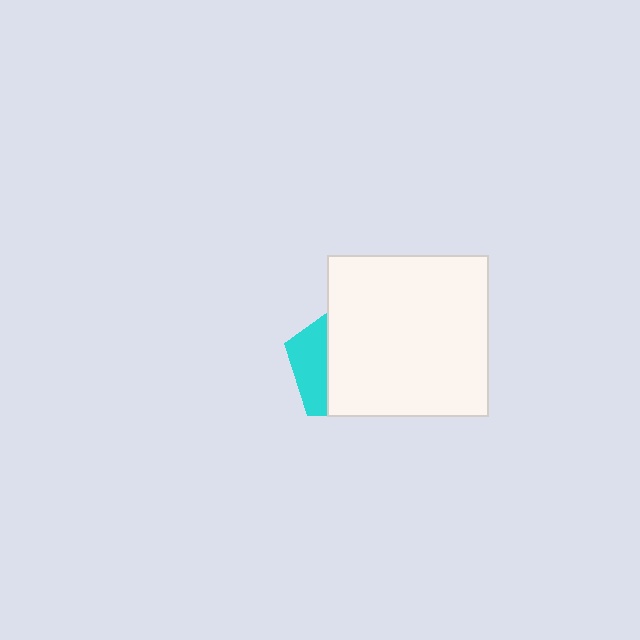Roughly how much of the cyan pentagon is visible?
A small part of it is visible (roughly 30%).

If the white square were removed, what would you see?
You would see the complete cyan pentagon.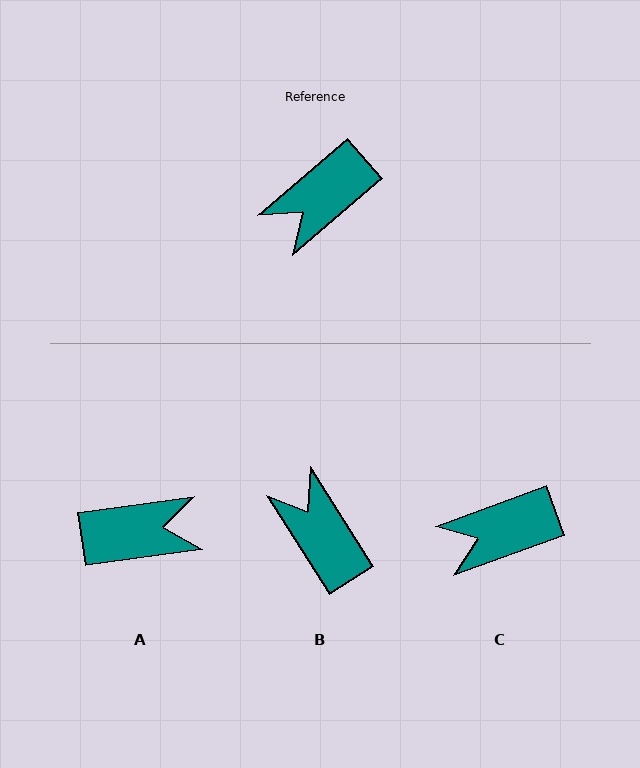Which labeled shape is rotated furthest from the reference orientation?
A, about 147 degrees away.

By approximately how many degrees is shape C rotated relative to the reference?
Approximately 21 degrees clockwise.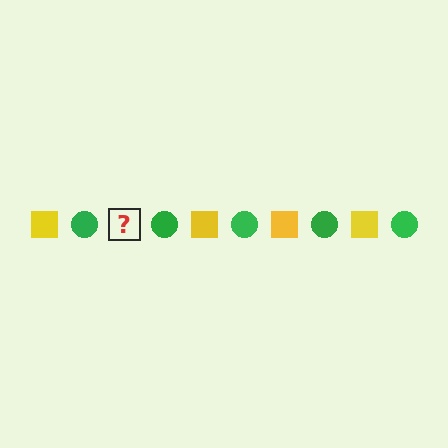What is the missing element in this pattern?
The missing element is a yellow square.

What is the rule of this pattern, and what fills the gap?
The rule is that the pattern alternates between yellow square and green circle. The gap should be filled with a yellow square.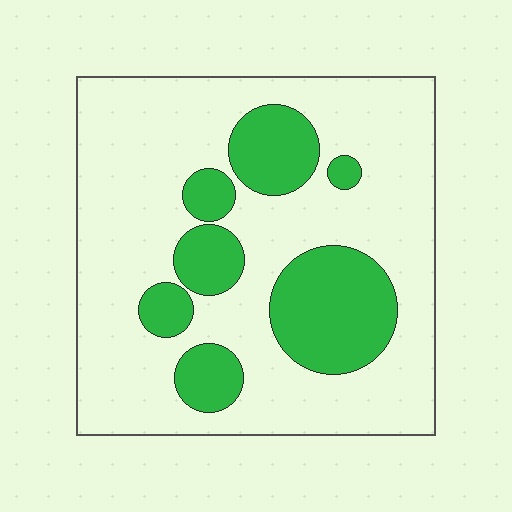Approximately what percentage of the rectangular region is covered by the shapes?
Approximately 25%.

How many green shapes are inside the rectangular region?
7.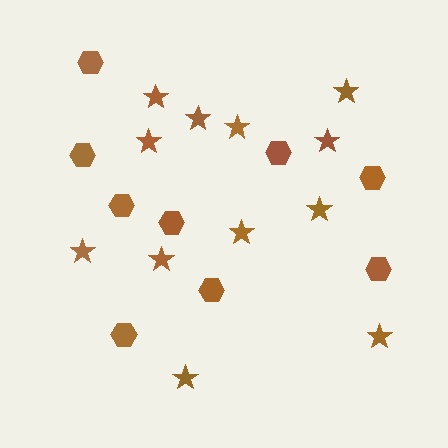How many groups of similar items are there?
There are 2 groups: one group of hexagons (9) and one group of stars (12).